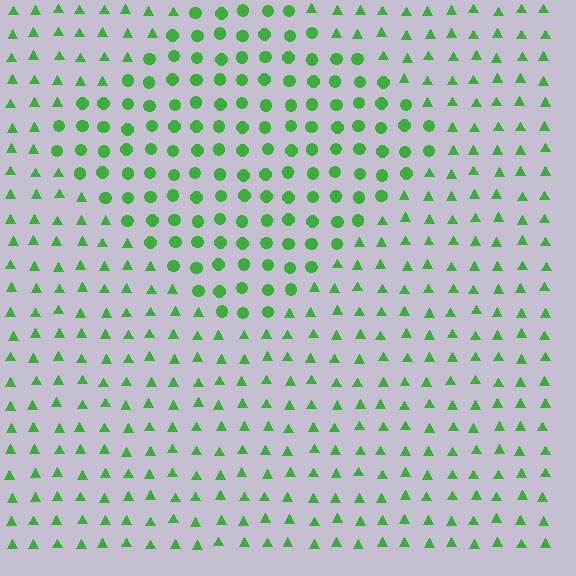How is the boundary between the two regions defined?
The boundary is defined by a change in element shape: circles inside vs. triangles outside. All elements share the same color and spacing.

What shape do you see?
I see a diamond.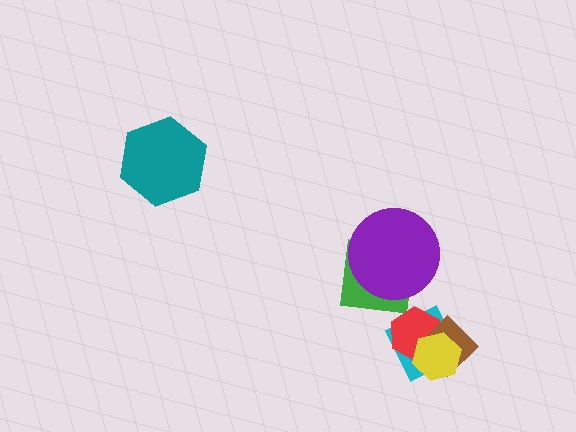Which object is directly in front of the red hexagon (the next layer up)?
The brown diamond is directly in front of the red hexagon.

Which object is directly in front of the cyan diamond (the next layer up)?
The red hexagon is directly in front of the cyan diamond.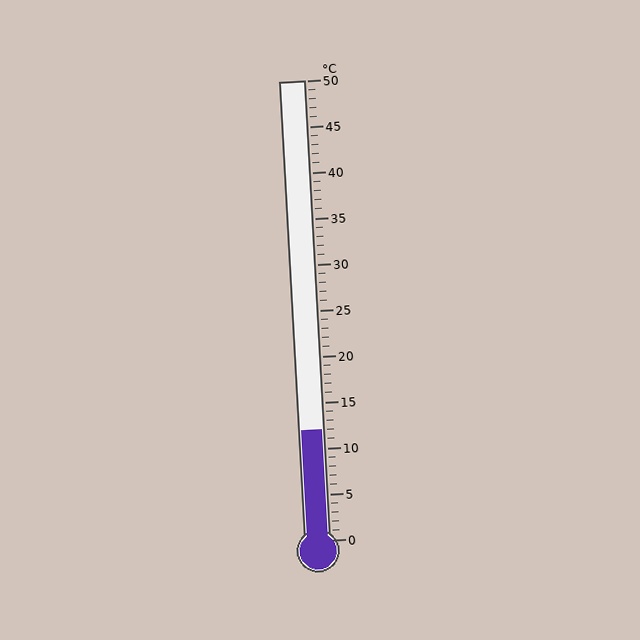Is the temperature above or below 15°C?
The temperature is below 15°C.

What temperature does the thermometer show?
The thermometer shows approximately 12°C.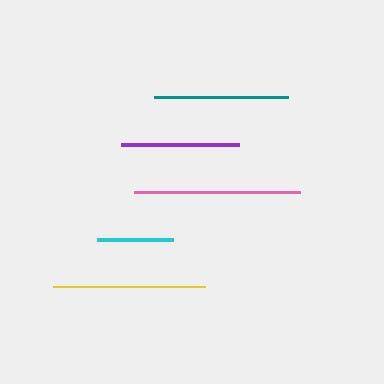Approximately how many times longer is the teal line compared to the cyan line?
The teal line is approximately 1.8 times the length of the cyan line.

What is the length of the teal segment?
The teal segment is approximately 134 pixels long.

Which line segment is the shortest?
The cyan line is the shortest at approximately 75 pixels.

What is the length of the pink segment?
The pink segment is approximately 166 pixels long.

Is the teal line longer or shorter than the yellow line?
The yellow line is longer than the teal line.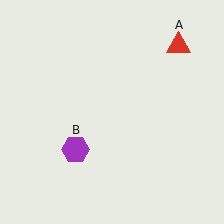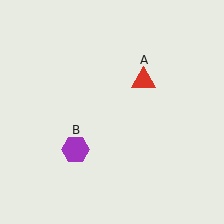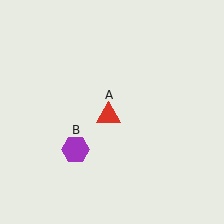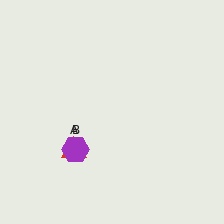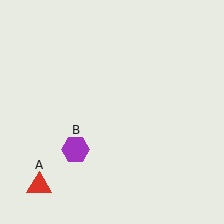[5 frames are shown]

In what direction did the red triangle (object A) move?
The red triangle (object A) moved down and to the left.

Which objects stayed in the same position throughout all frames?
Purple hexagon (object B) remained stationary.